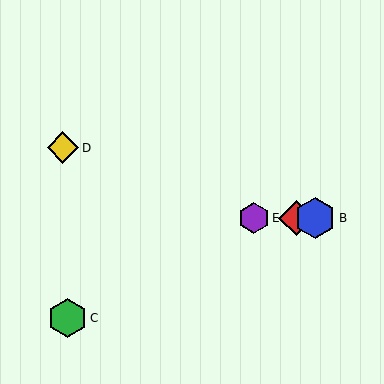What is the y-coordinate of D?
Object D is at y≈148.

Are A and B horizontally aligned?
Yes, both are at y≈218.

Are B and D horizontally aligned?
No, B is at y≈218 and D is at y≈148.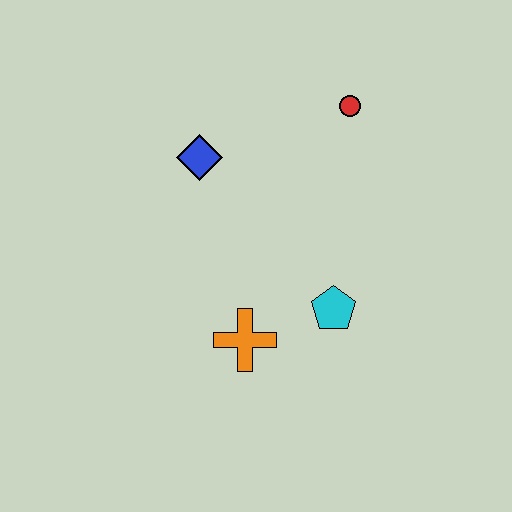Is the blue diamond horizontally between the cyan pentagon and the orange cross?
No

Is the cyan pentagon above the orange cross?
Yes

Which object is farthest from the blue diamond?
The cyan pentagon is farthest from the blue diamond.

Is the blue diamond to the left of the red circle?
Yes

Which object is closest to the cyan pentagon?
The orange cross is closest to the cyan pentagon.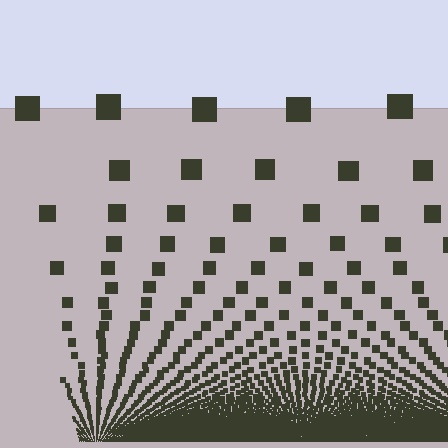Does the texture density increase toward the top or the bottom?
Density increases toward the bottom.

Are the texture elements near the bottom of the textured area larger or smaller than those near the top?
Smaller. The gradient is inverted — elements near the bottom are smaller and denser.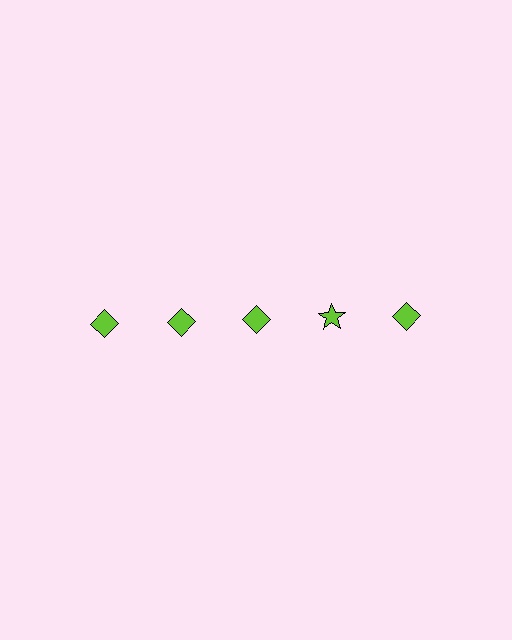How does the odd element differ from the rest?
It has a different shape: star instead of diamond.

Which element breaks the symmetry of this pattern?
The lime star in the top row, second from right column breaks the symmetry. All other shapes are lime diamonds.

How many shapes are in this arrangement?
There are 5 shapes arranged in a grid pattern.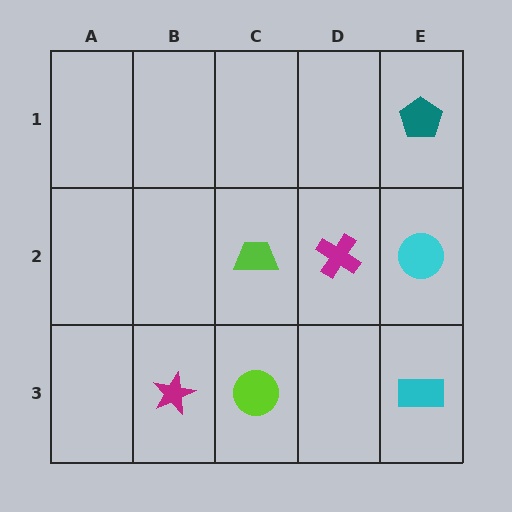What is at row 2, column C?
A lime trapezoid.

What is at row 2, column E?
A cyan circle.